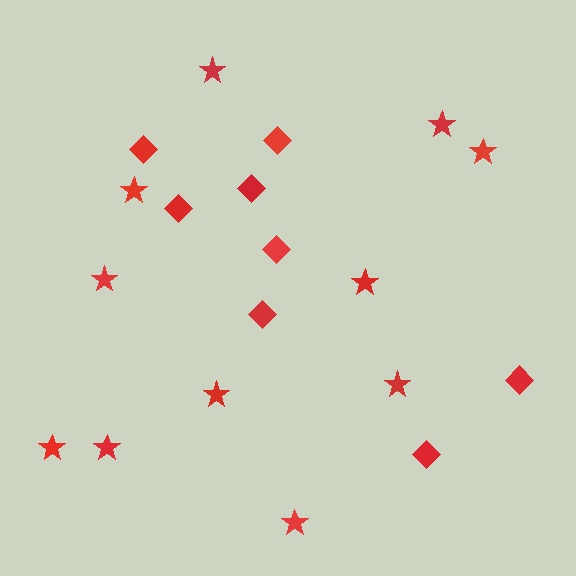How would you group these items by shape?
There are 2 groups: one group of stars (11) and one group of diamonds (8).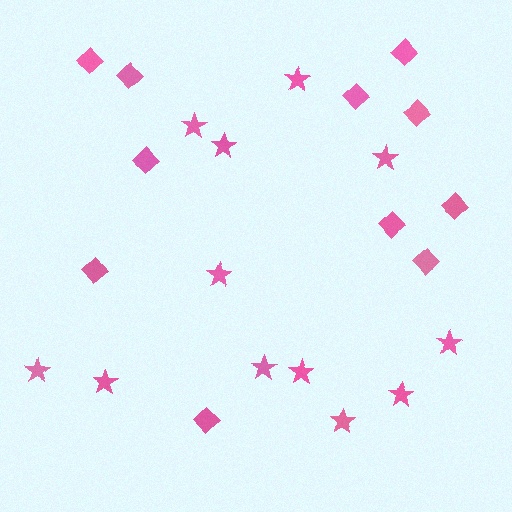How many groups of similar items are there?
There are 2 groups: one group of diamonds (11) and one group of stars (12).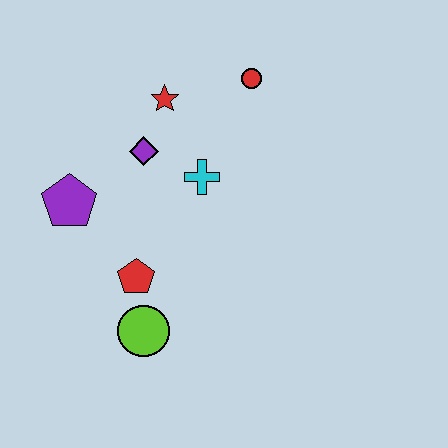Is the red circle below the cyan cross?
No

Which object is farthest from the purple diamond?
The lime circle is farthest from the purple diamond.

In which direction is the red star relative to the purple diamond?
The red star is above the purple diamond.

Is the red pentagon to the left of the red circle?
Yes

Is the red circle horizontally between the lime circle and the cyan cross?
No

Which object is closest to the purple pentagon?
The purple diamond is closest to the purple pentagon.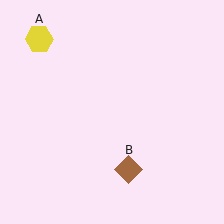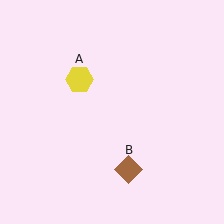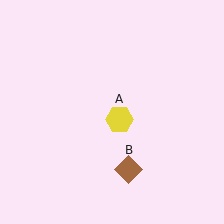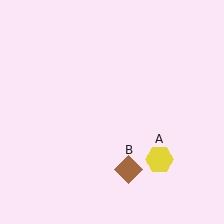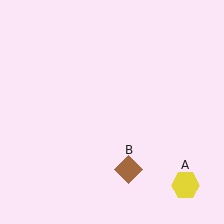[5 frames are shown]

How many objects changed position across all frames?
1 object changed position: yellow hexagon (object A).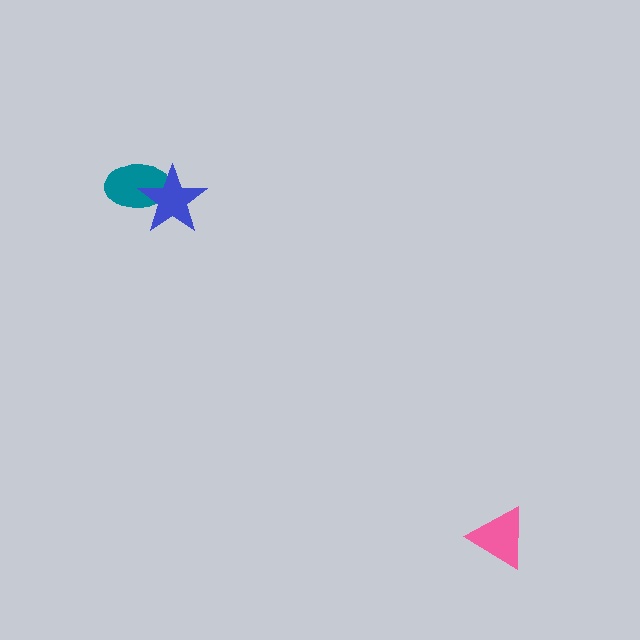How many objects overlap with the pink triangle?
0 objects overlap with the pink triangle.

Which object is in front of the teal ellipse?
The blue star is in front of the teal ellipse.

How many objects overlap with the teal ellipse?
1 object overlaps with the teal ellipse.